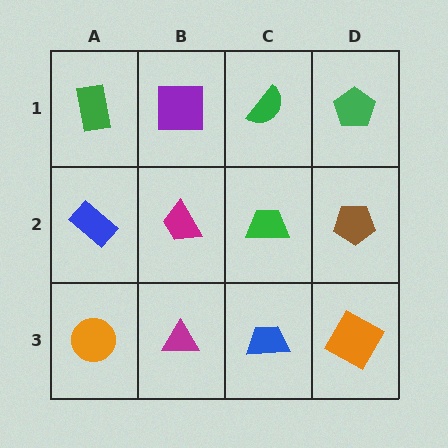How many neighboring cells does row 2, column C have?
4.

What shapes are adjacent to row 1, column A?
A blue rectangle (row 2, column A), a purple square (row 1, column B).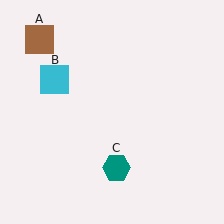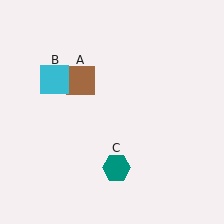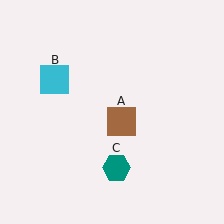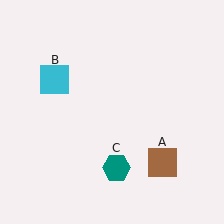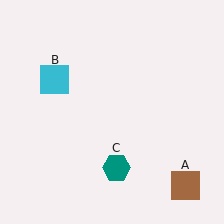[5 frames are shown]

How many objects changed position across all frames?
1 object changed position: brown square (object A).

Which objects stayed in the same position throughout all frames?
Cyan square (object B) and teal hexagon (object C) remained stationary.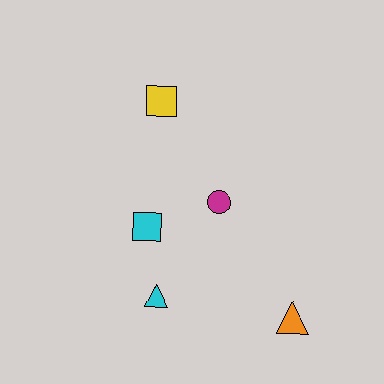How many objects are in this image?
There are 5 objects.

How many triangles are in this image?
There are 2 triangles.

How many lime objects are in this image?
There are no lime objects.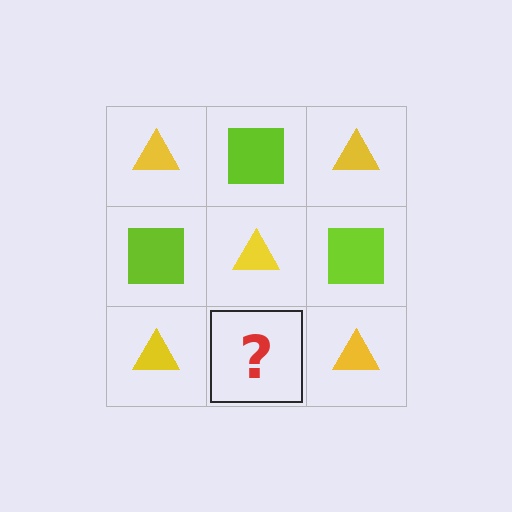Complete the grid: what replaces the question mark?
The question mark should be replaced with a lime square.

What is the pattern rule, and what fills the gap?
The rule is that it alternates yellow triangle and lime square in a checkerboard pattern. The gap should be filled with a lime square.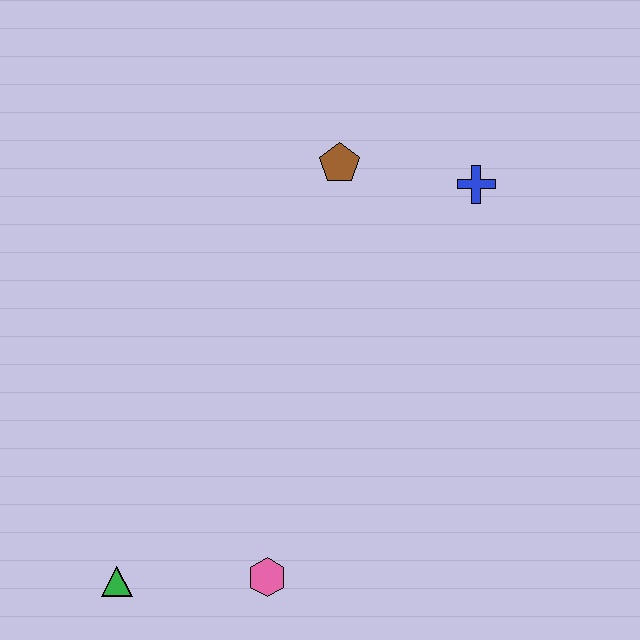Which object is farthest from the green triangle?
The blue cross is farthest from the green triangle.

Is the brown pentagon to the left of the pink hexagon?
No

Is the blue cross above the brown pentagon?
No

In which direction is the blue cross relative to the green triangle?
The blue cross is above the green triangle.